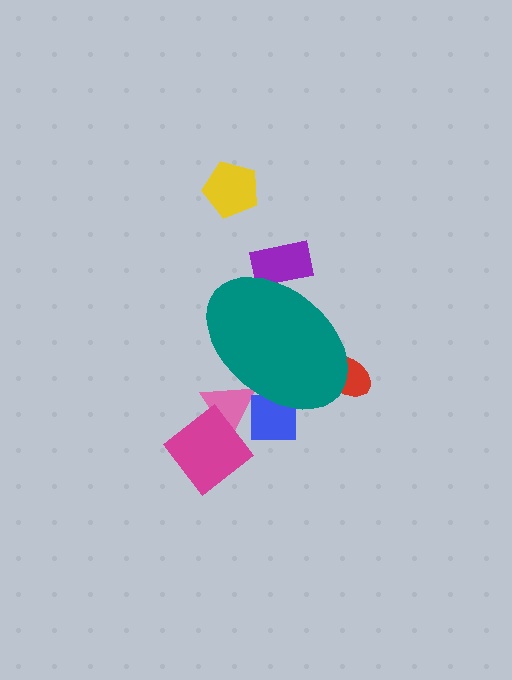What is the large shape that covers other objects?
A teal ellipse.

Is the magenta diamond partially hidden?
No, the magenta diamond is fully visible.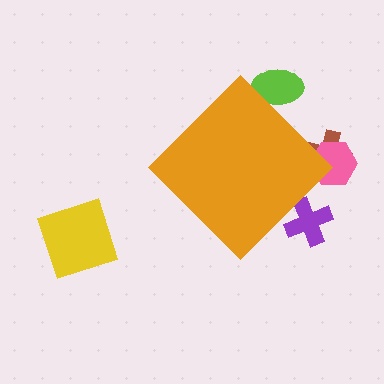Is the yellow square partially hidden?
No, the yellow square is fully visible.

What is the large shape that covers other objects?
An orange diamond.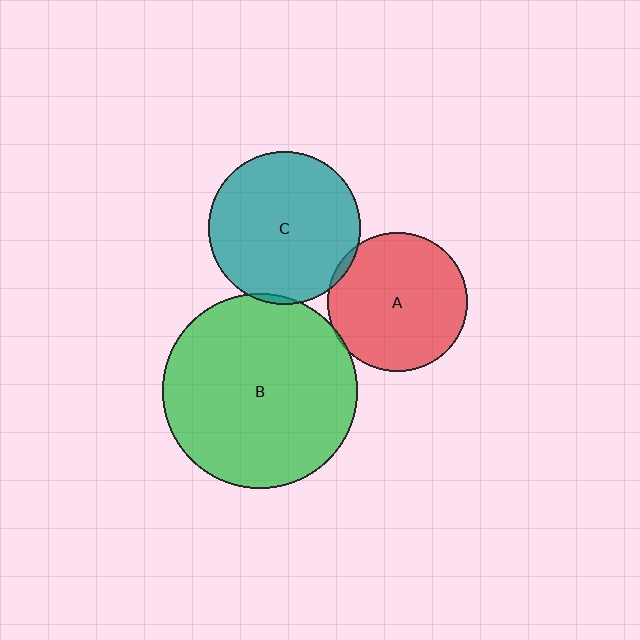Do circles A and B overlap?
Yes.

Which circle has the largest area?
Circle B (green).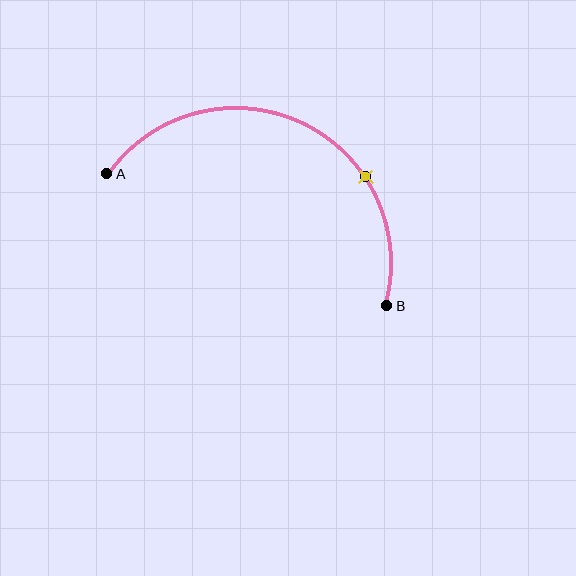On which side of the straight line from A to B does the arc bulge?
The arc bulges above the straight line connecting A and B.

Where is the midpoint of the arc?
The arc midpoint is the point on the curve farthest from the straight line joining A and B. It sits above that line.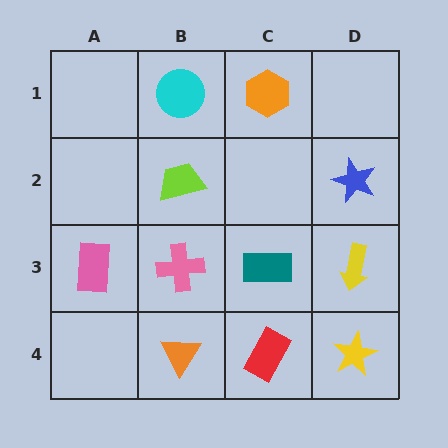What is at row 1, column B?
A cyan circle.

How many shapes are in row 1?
2 shapes.